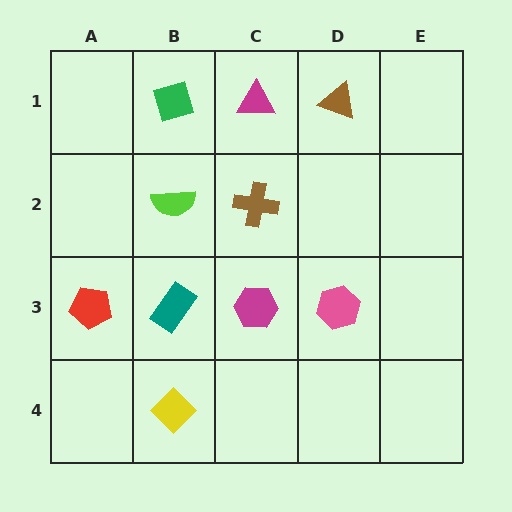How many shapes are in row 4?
1 shape.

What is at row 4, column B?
A yellow diamond.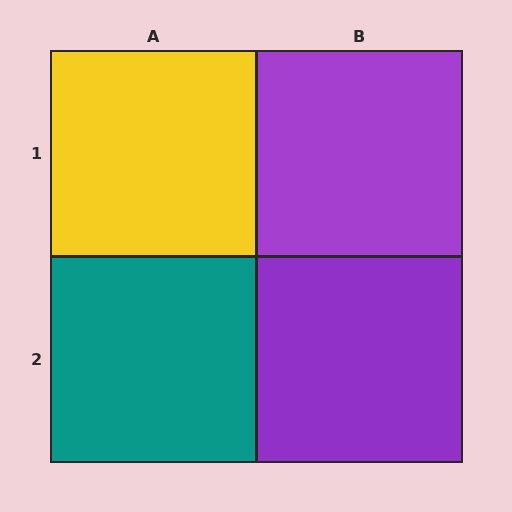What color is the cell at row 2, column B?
Purple.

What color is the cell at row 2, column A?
Teal.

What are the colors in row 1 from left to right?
Yellow, purple.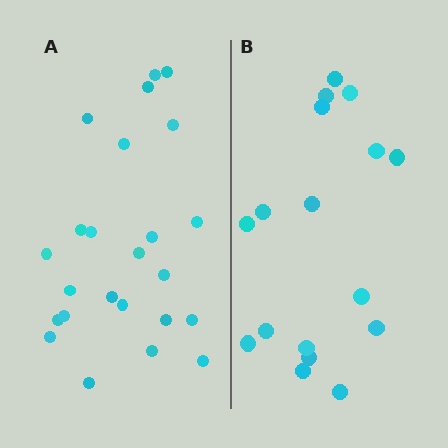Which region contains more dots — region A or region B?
Region A (the left region) has more dots.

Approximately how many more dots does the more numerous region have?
Region A has roughly 8 or so more dots than region B.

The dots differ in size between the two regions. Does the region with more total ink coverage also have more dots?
No. Region B has more total ink coverage because its dots are larger, but region A actually contains more individual dots. Total area can be misleading — the number of items is what matters here.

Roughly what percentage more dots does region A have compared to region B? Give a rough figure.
About 40% more.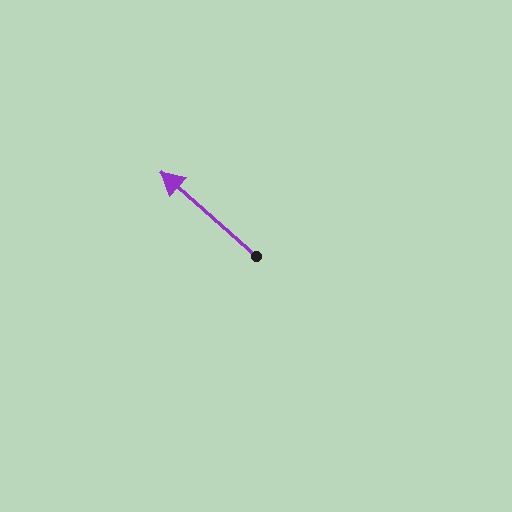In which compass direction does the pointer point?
Northwest.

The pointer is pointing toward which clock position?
Roughly 10 o'clock.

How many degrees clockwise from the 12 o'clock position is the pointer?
Approximately 312 degrees.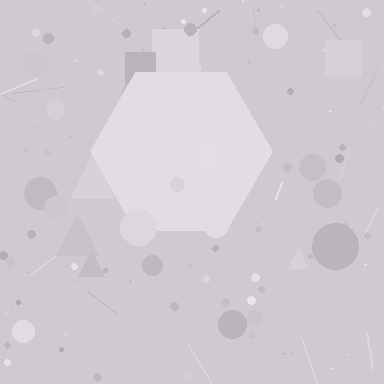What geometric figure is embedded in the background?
A hexagon is embedded in the background.